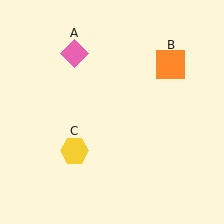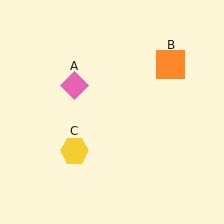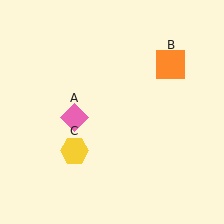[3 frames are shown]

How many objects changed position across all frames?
1 object changed position: pink diamond (object A).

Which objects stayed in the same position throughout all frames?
Orange square (object B) and yellow hexagon (object C) remained stationary.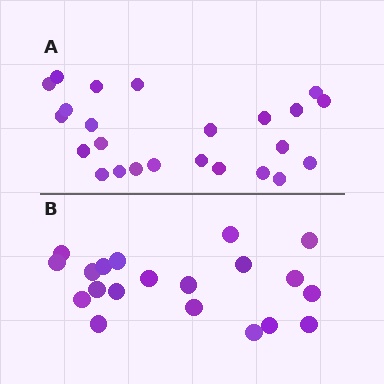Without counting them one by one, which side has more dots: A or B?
Region A (the top region) has more dots.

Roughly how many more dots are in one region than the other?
Region A has about 4 more dots than region B.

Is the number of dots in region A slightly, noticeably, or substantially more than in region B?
Region A has only slightly more — the two regions are fairly close. The ratio is roughly 1.2 to 1.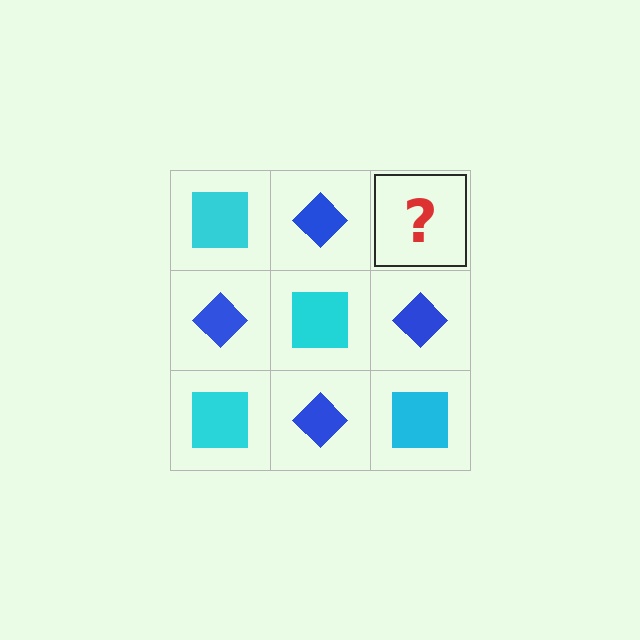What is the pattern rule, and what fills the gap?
The rule is that it alternates cyan square and blue diamond in a checkerboard pattern. The gap should be filled with a cyan square.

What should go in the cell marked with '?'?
The missing cell should contain a cyan square.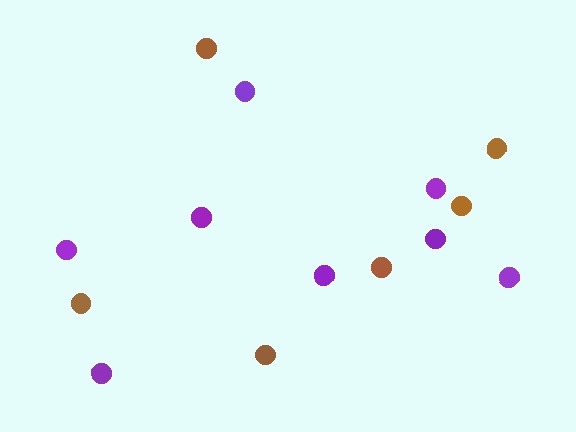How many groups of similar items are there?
There are 2 groups: one group of brown circles (6) and one group of purple circles (8).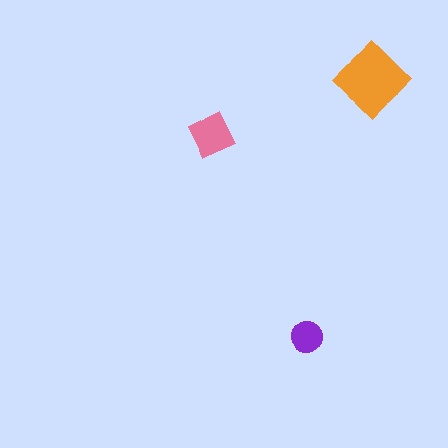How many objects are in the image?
There are 3 objects in the image.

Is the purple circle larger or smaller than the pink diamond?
Smaller.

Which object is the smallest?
The purple circle.